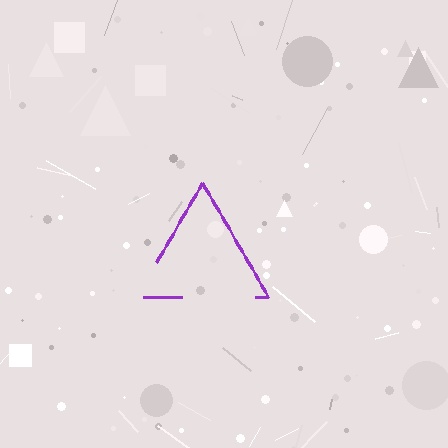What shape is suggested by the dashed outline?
The dashed outline suggests a triangle.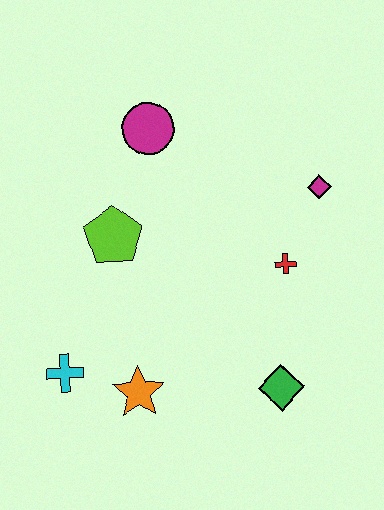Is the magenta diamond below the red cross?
No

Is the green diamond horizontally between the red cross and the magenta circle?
Yes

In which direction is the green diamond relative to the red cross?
The green diamond is below the red cross.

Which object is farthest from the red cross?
The cyan cross is farthest from the red cross.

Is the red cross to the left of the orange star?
No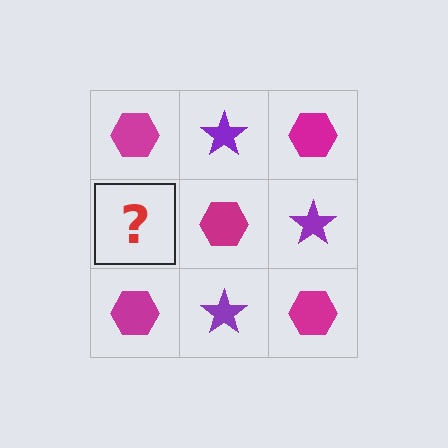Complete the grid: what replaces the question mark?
The question mark should be replaced with a purple star.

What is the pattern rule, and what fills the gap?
The rule is that it alternates magenta hexagon and purple star in a checkerboard pattern. The gap should be filled with a purple star.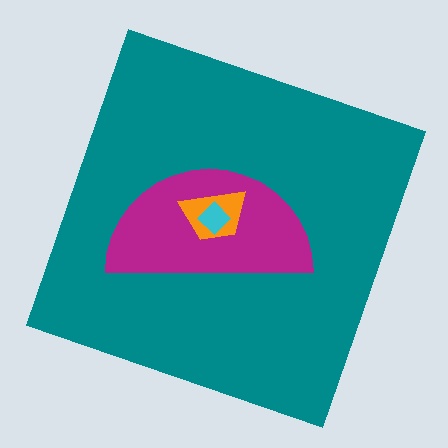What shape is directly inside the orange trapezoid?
The cyan diamond.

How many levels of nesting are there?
4.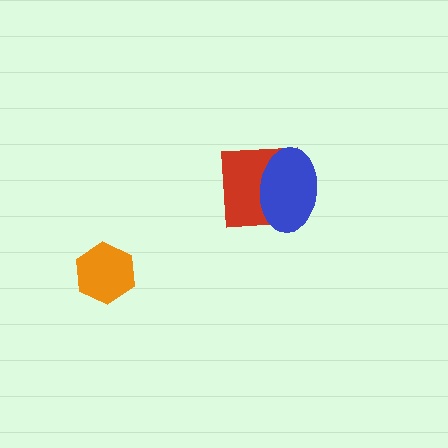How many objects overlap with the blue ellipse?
1 object overlaps with the blue ellipse.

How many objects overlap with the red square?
1 object overlaps with the red square.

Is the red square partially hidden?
Yes, it is partially covered by another shape.